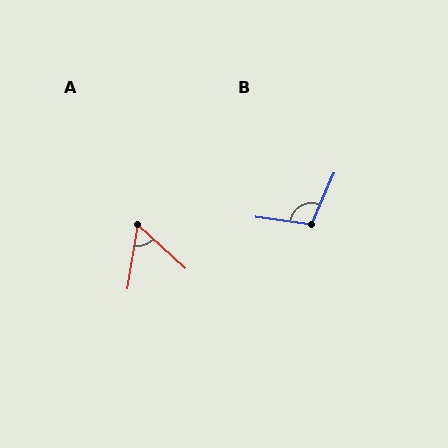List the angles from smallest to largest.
A (57°), B (106°).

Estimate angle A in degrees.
Approximately 57 degrees.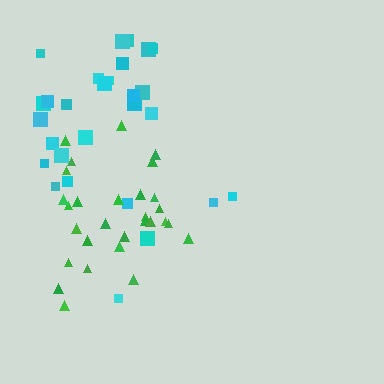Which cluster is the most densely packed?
Green.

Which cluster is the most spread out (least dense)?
Cyan.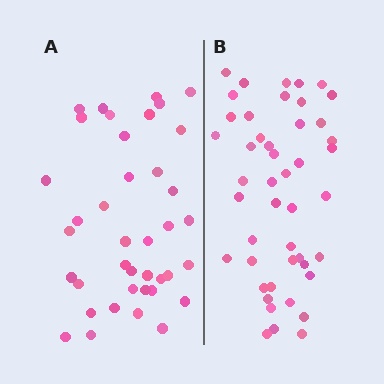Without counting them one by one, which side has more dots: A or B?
Region B (the right region) has more dots.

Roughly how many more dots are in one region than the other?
Region B has roughly 8 or so more dots than region A.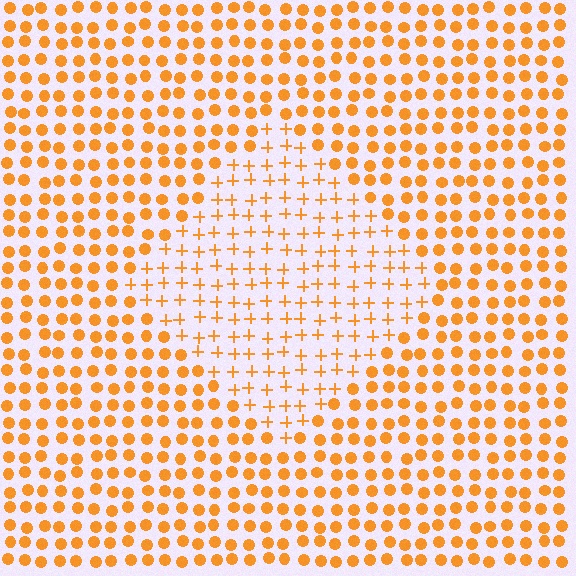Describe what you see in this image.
The image is filled with small orange elements arranged in a uniform grid. A diamond-shaped region contains plus signs, while the surrounding area contains circles. The boundary is defined purely by the change in element shape.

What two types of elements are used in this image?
The image uses plus signs inside the diamond region and circles outside it.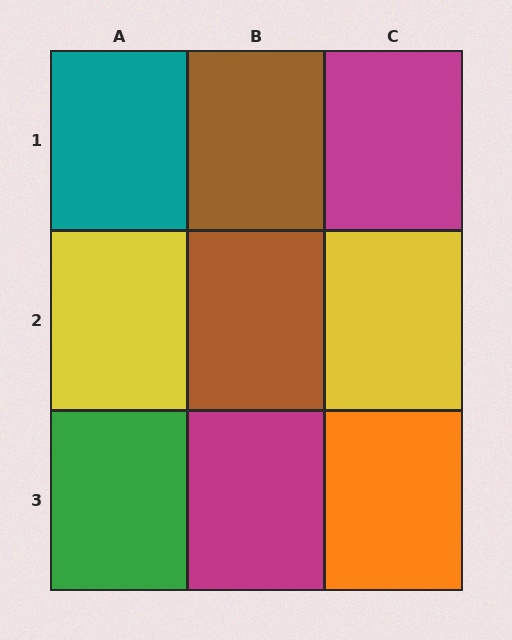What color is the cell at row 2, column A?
Yellow.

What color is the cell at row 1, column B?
Brown.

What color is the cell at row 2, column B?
Brown.